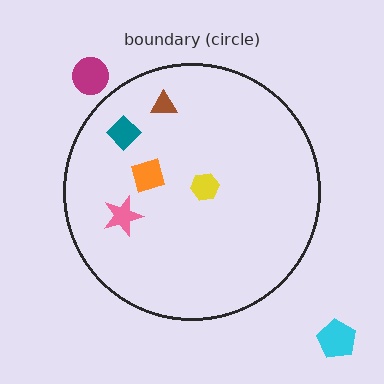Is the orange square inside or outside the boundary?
Inside.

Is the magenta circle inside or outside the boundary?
Outside.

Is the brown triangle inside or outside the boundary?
Inside.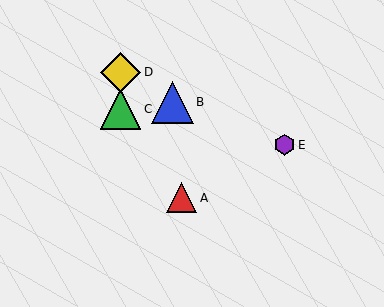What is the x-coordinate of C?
Object C is at x≈120.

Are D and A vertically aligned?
No, D is at x≈120 and A is at x≈182.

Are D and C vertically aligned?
Yes, both are at x≈120.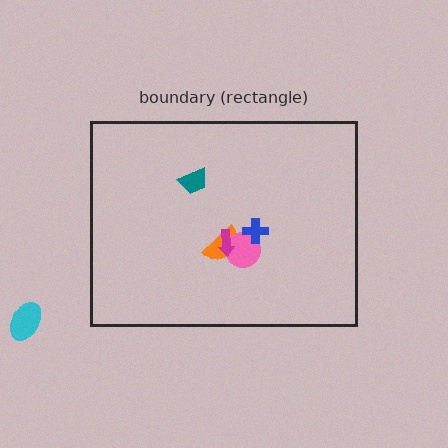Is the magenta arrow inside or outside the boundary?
Inside.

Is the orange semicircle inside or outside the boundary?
Inside.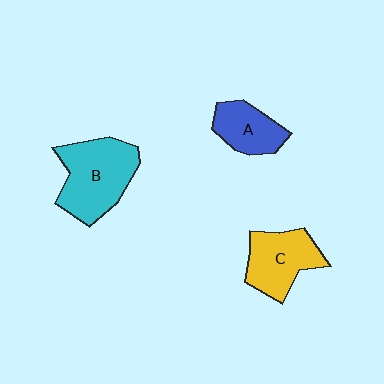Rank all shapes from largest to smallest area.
From largest to smallest: B (cyan), C (yellow), A (blue).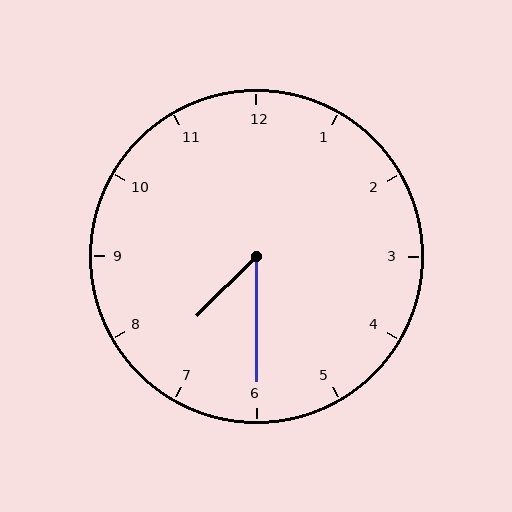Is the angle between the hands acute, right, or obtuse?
It is acute.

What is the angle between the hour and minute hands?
Approximately 45 degrees.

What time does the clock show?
7:30.